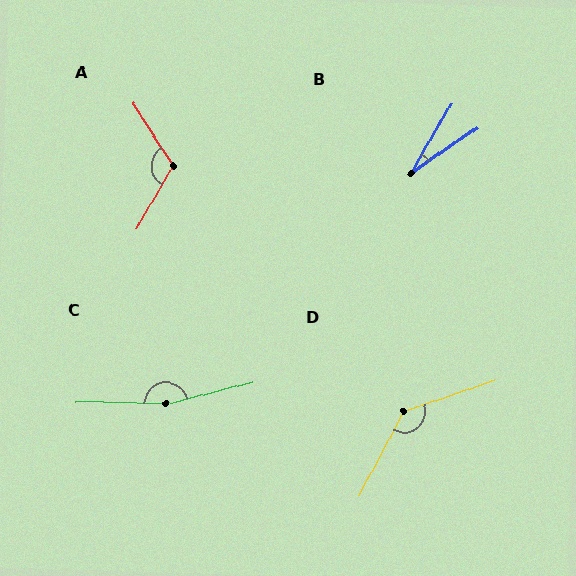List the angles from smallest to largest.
B (25°), A (117°), D (136°), C (166°).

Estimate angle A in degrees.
Approximately 117 degrees.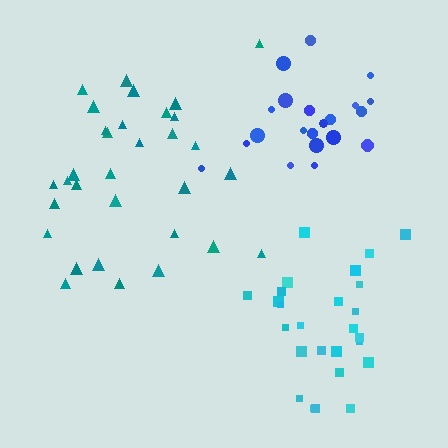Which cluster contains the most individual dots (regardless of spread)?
Teal (32).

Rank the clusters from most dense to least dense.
cyan, teal, blue.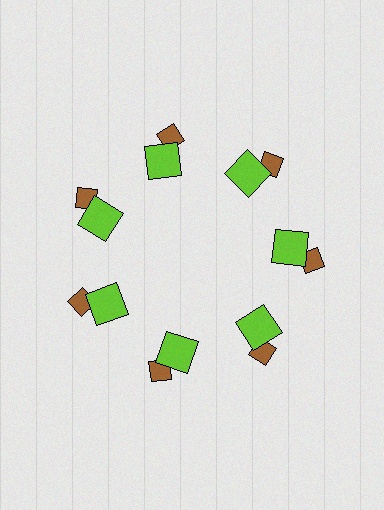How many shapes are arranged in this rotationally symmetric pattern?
There are 14 shapes, arranged in 7 groups of 2.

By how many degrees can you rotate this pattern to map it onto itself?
The pattern maps onto itself every 51 degrees of rotation.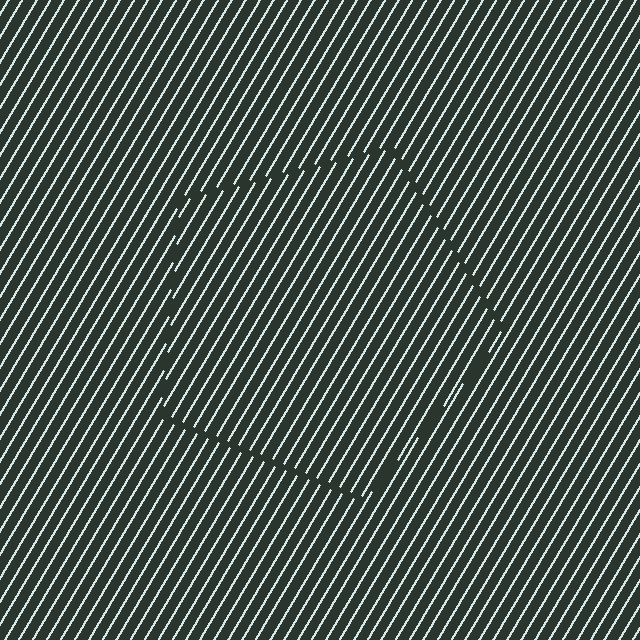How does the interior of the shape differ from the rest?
The interior of the shape contains the same grating, shifted by half a period — the contour is defined by the phase discontinuity where line-ends from the inner and outer gratings abut.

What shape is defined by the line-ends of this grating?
An illusory pentagon. The interior of the shape contains the same grating, shifted by half a period — the contour is defined by the phase discontinuity where line-ends from the inner and outer gratings abut.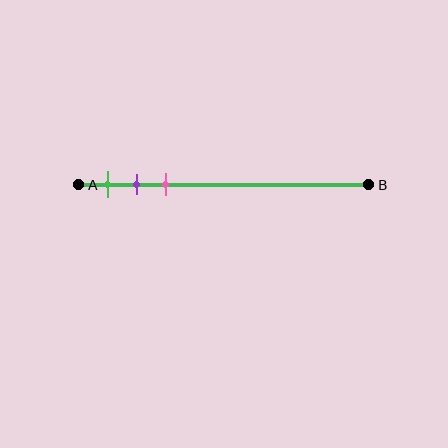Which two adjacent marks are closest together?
The purple and pink marks are the closest adjacent pair.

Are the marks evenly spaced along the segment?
Yes, the marks are approximately evenly spaced.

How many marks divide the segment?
There are 3 marks dividing the segment.